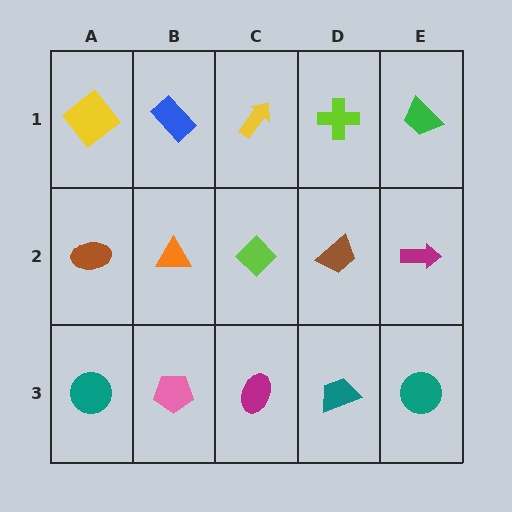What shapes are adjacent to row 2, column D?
A lime cross (row 1, column D), a teal trapezoid (row 3, column D), a lime diamond (row 2, column C), a magenta arrow (row 2, column E).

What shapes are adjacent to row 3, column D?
A brown trapezoid (row 2, column D), a magenta ellipse (row 3, column C), a teal circle (row 3, column E).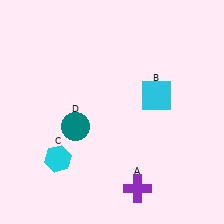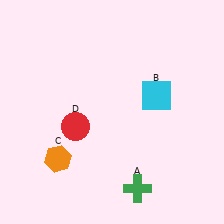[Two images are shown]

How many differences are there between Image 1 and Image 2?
There are 3 differences between the two images.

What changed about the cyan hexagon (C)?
In Image 1, C is cyan. In Image 2, it changed to orange.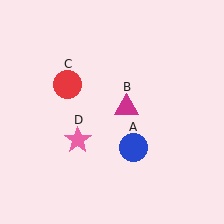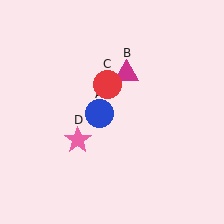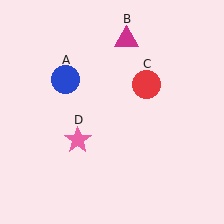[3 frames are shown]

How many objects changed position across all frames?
3 objects changed position: blue circle (object A), magenta triangle (object B), red circle (object C).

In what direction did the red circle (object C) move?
The red circle (object C) moved right.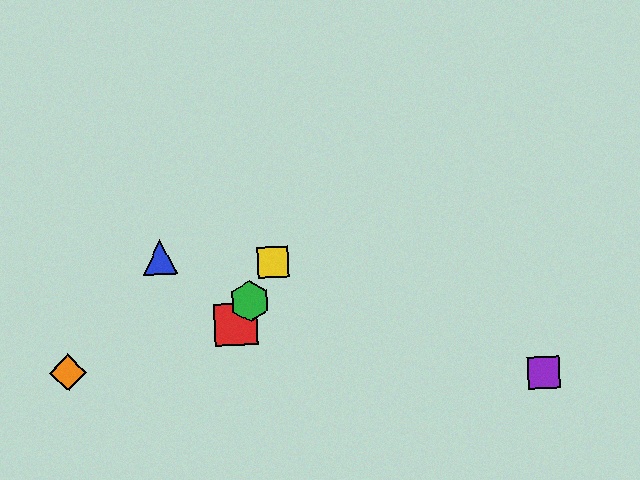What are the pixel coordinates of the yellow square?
The yellow square is at (273, 262).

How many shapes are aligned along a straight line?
3 shapes (the red square, the green hexagon, the yellow square) are aligned along a straight line.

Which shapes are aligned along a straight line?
The red square, the green hexagon, the yellow square are aligned along a straight line.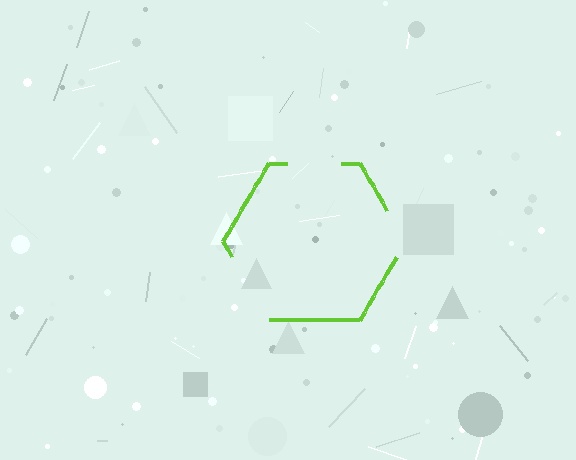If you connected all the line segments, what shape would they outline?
They would outline a hexagon.